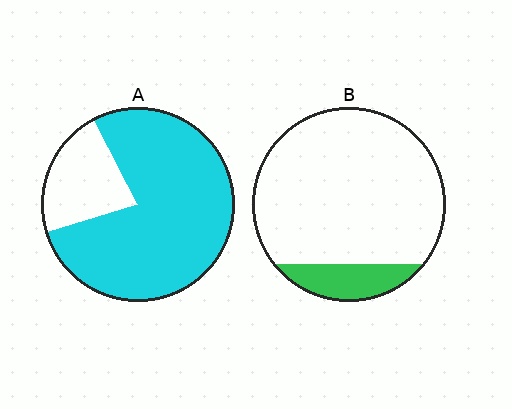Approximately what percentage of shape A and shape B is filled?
A is approximately 80% and B is approximately 15%.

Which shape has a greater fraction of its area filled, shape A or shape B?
Shape A.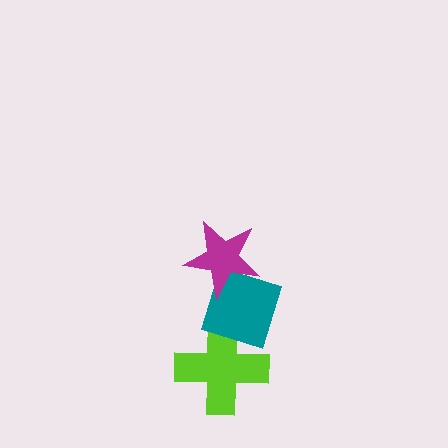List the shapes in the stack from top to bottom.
From top to bottom: the magenta star, the teal diamond, the lime cross.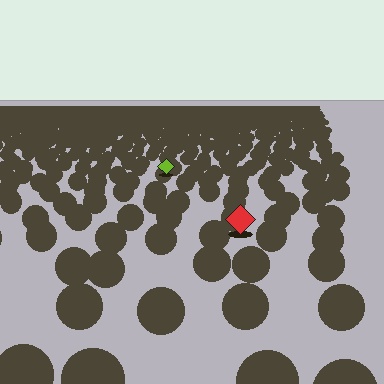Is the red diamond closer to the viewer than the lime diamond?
Yes. The red diamond is closer — you can tell from the texture gradient: the ground texture is coarser near it.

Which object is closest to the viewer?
The red diamond is closest. The texture marks near it are larger and more spread out.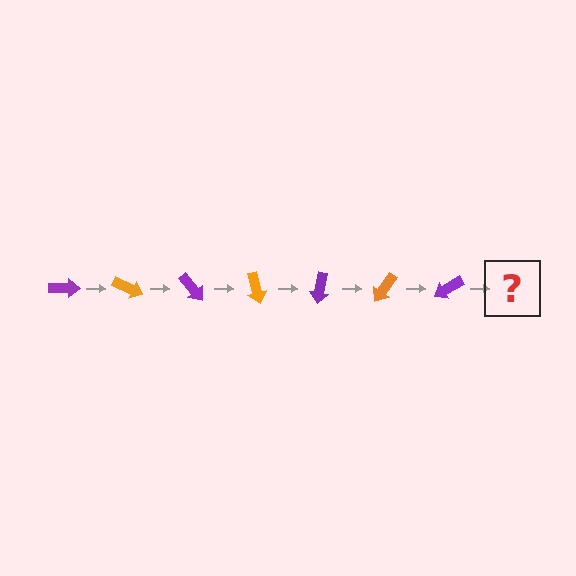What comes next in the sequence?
The next element should be an orange arrow, rotated 175 degrees from the start.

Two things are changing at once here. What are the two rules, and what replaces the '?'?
The two rules are that it rotates 25 degrees each step and the color cycles through purple and orange. The '?' should be an orange arrow, rotated 175 degrees from the start.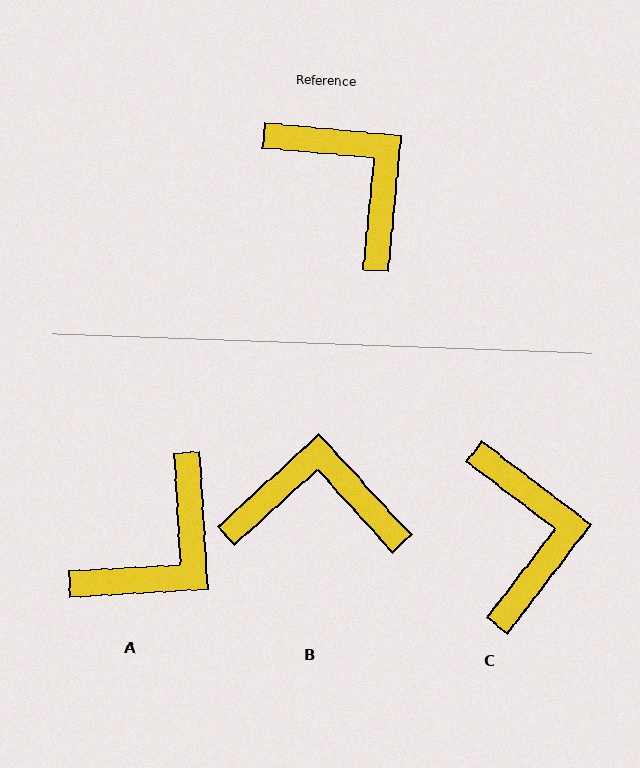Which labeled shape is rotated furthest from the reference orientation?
A, about 81 degrees away.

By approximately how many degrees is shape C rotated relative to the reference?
Approximately 32 degrees clockwise.